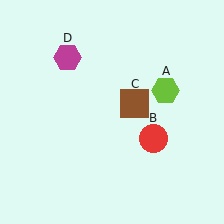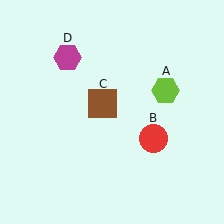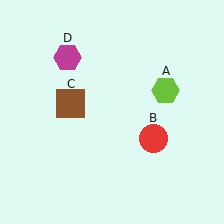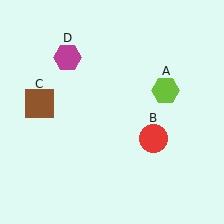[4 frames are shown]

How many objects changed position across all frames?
1 object changed position: brown square (object C).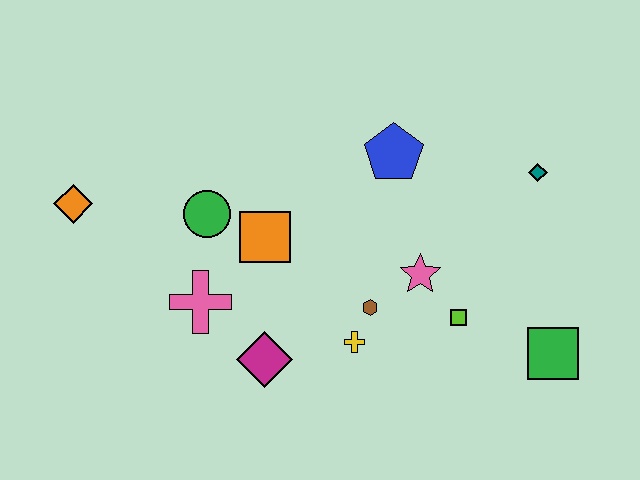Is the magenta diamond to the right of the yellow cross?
No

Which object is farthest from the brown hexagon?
The orange diamond is farthest from the brown hexagon.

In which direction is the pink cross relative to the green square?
The pink cross is to the left of the green square.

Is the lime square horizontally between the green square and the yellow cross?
Yes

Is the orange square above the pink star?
Yes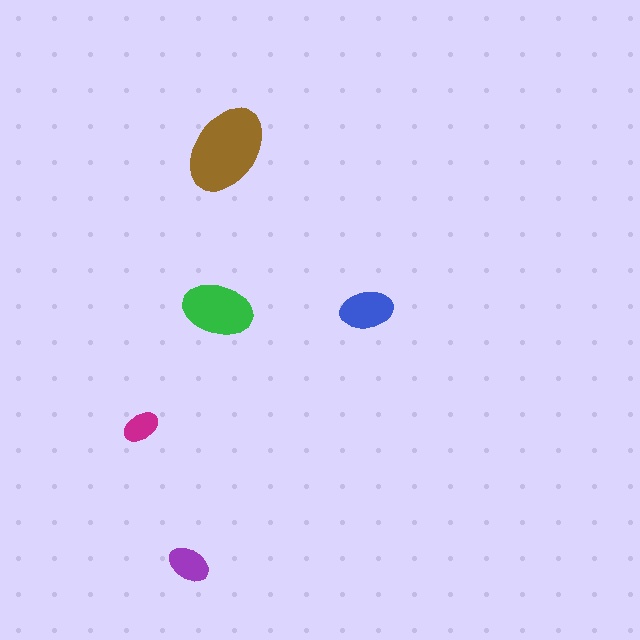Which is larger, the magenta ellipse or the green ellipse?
The green one.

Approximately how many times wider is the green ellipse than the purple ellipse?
About 1.5 times wider.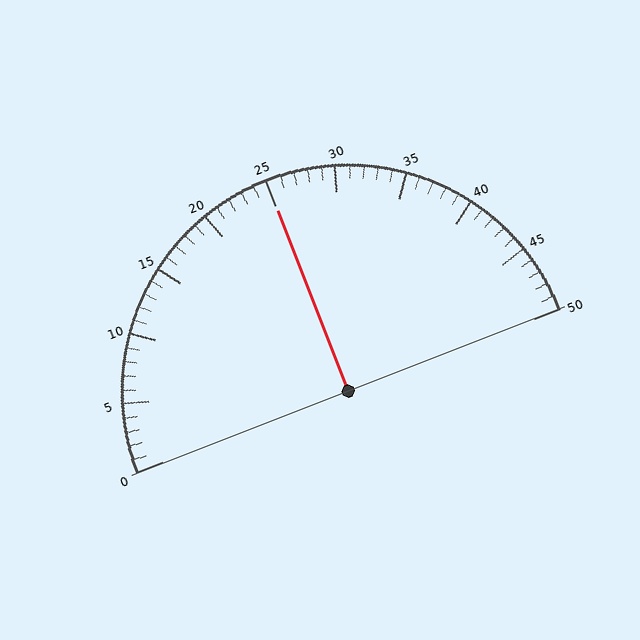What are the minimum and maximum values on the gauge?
The gauge ranges from 0 to 50.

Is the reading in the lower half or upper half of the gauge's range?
The reading is in the upper half of the range (0 to 50).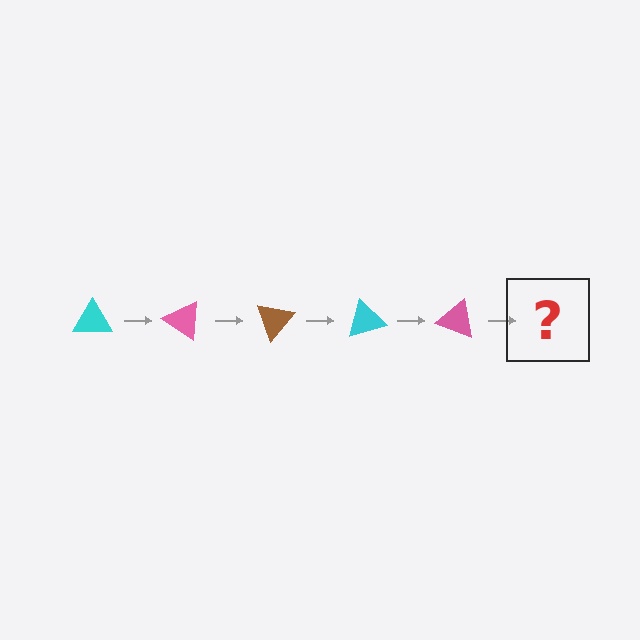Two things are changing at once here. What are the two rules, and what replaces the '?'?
The two rules are that it rotates 35 degrees each step and the color cycles through cyan, pink, and brown. The '?' should be a brown triangle, rotated 175 degrees from the start.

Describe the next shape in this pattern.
It should be a brown triangle, rotated 175 degrees from the start.